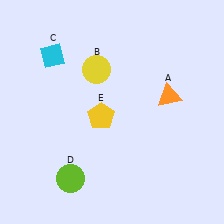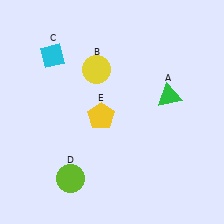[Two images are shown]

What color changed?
The triangle (A) changed from orange in Image 1 to green in Image 2.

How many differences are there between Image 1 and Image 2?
There is 1 difference between the two images.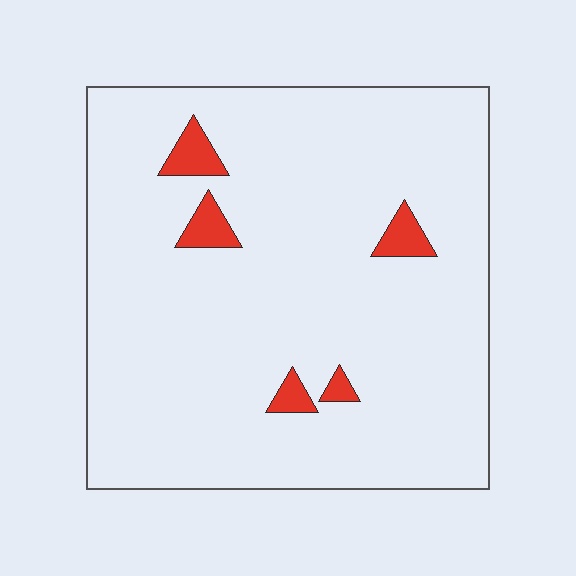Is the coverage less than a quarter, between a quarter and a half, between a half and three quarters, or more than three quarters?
Less than a quarter.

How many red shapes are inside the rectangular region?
5.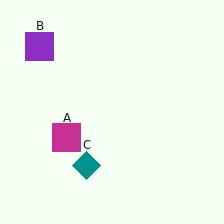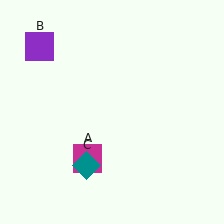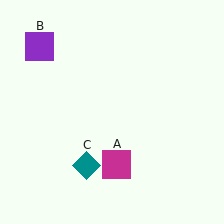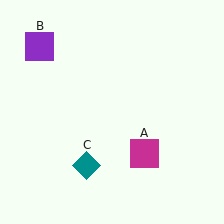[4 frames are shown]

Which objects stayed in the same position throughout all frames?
Purple square (object B) and teal diamond (object C) remained stationary.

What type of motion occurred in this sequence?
The magenta square (object A) rotated counterclockwise around the center of the scene.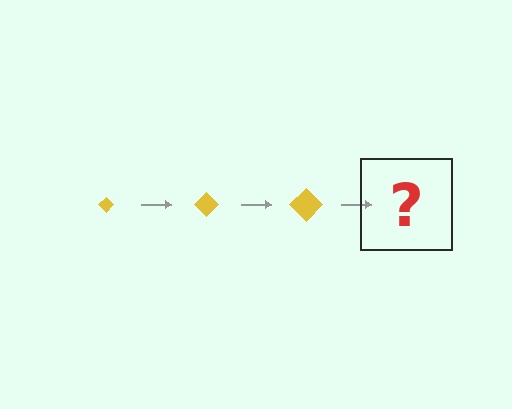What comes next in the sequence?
The next element should be a yellow diamond, larger than the previous one.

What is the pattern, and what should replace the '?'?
The pattern is that the diamond gets progressively larger each step. The '?' should be a yellow diamond, larger than the previous one.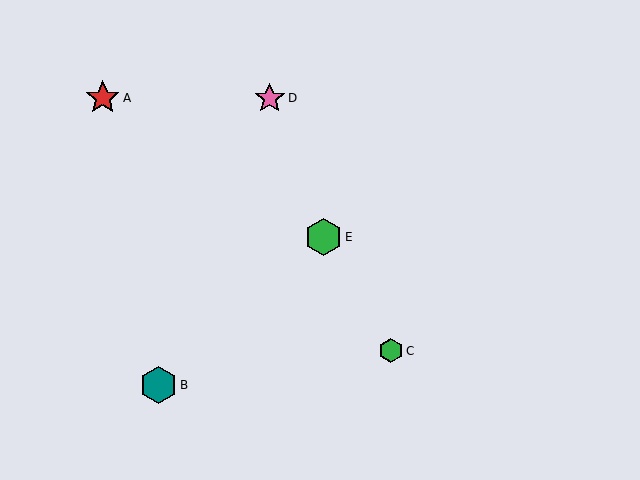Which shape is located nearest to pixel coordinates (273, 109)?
The pink star (labeled D) at (270, 98) is nearest to that location.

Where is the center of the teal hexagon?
The center of the teal hexagon is at (159, 385).